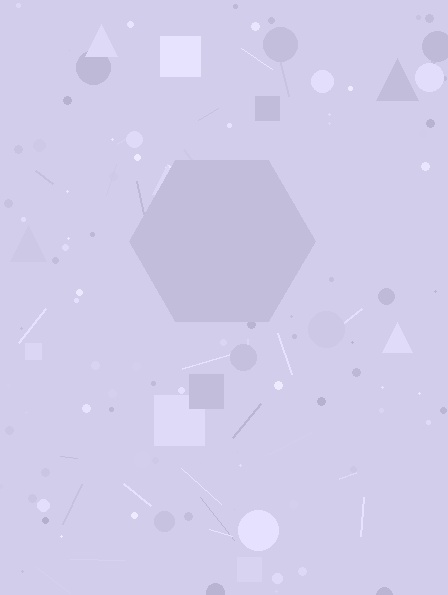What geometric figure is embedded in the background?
A hexagon is embedded in the background.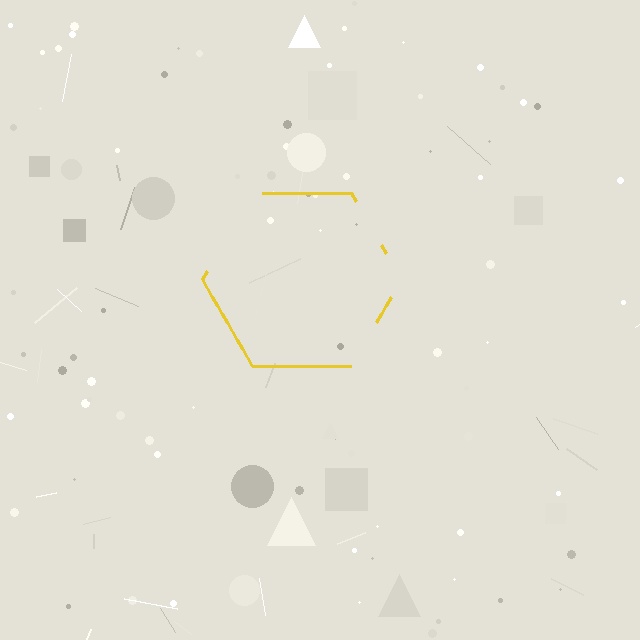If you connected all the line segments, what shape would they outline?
They would outline a hexagon.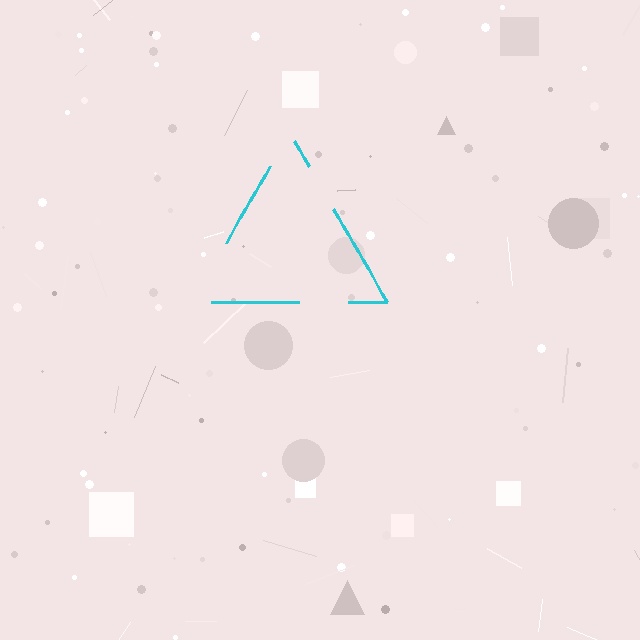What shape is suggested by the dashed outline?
The dashed outline suggests a triangle.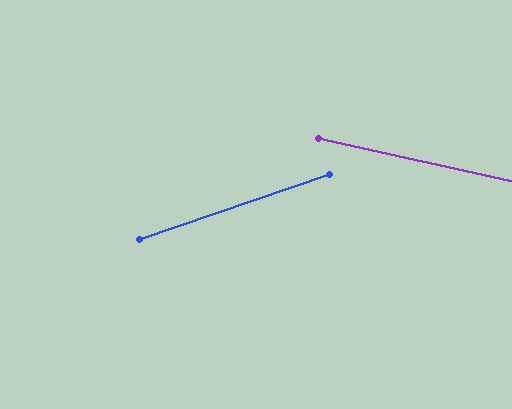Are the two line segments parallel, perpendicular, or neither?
Neither parallel nor perpendicular — they differ by about 31°.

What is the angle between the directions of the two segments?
Approximately 31 degrees.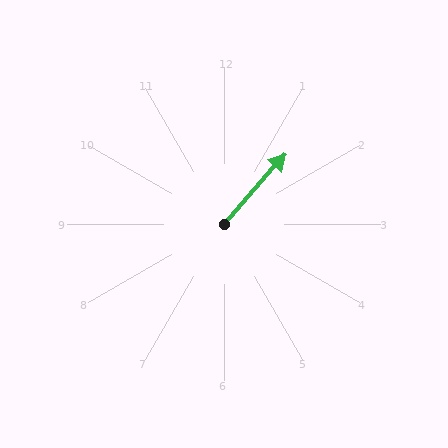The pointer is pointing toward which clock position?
Roughly 1 o'clock.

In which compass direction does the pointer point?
Northeast.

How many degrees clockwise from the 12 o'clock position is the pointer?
Approximately 41 degrees.